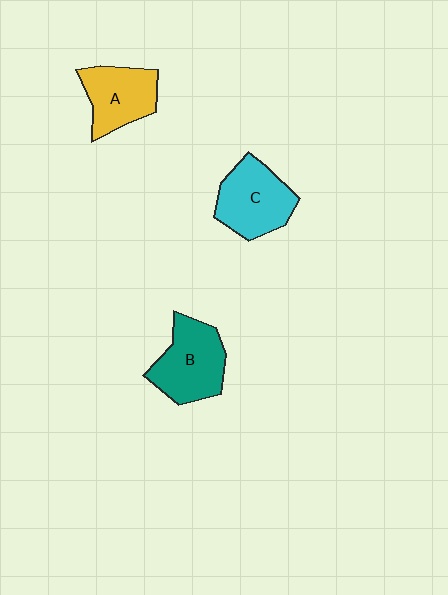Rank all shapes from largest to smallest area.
From largest to smallest: B (teal), C (cyan), A (yellow).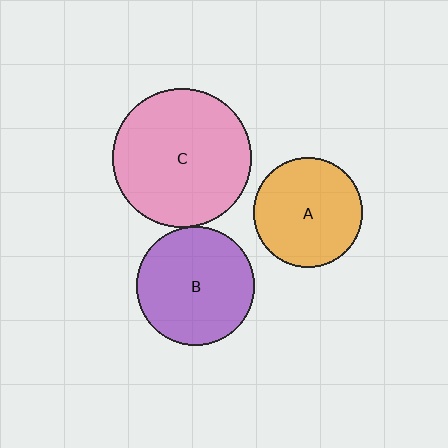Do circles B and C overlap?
Yes.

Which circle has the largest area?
Circle C (pink).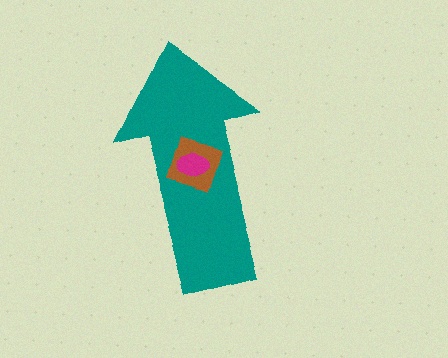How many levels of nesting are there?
3.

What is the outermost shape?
The teal arrow.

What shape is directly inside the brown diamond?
The magenta ellipse.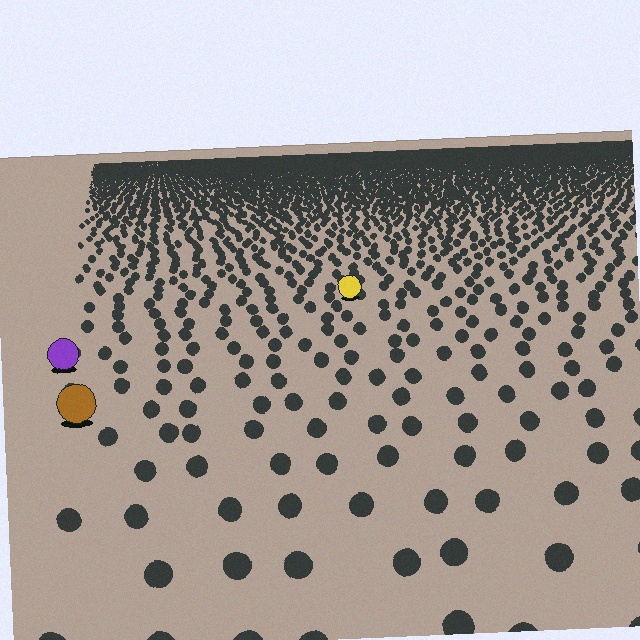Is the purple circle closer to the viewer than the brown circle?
No. The brown circle is closer — you can tell from the texture gradient: the ground texture is coarser near it.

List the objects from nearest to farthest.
From nearest to farthest: the brown circle, the purple circle, the yellow circle.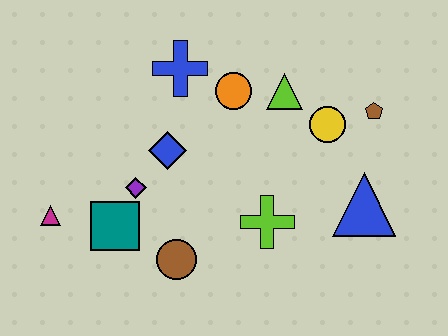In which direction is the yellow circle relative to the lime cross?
The yellow circle is above the lime cross.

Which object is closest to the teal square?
The purple diamond is closest to the teal square.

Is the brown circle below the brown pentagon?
Yes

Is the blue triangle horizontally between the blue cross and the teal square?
No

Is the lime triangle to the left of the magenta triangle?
No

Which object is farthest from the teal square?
The brown pentagon is farthest from the teal square.